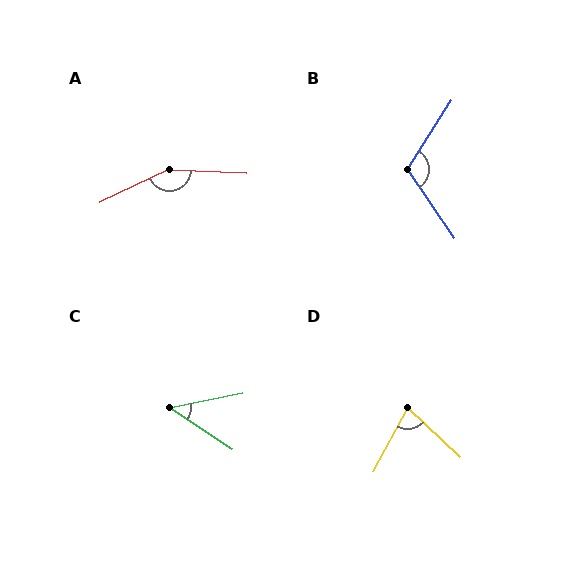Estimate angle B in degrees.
Approximately 113 degrees.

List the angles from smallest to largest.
C (44°), D (75°), B (113°), A (151°).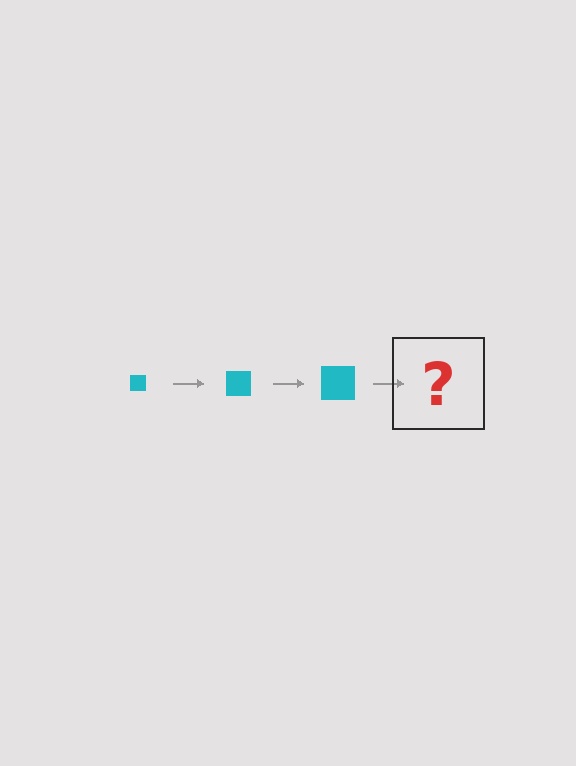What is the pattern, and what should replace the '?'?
The pattern is that the square gets progressively larger each step. The '?' should be a cyan square, larger than the previous one.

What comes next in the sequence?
The next element should be a cyan square, larger than the previous one.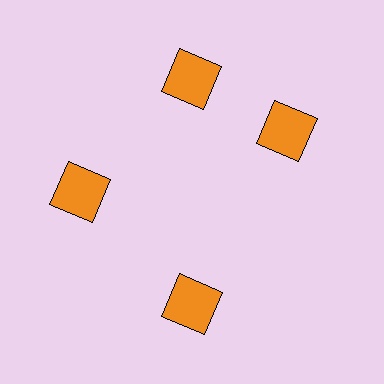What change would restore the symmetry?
The symmetry would be restored by rotating it back into even spacing with its neighbors so that all 4 squares sit at equal angles and equal distance from the center.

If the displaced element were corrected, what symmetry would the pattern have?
It would have 4-fold rotational symmetry — the pattern would map onto itself every 90 degrees.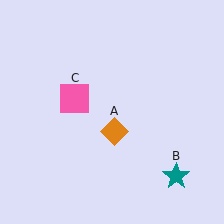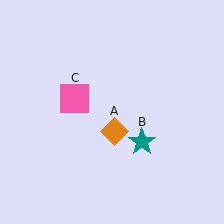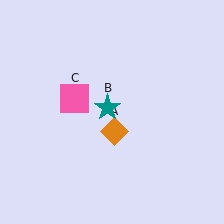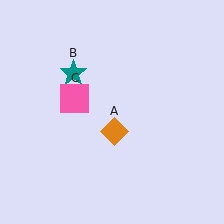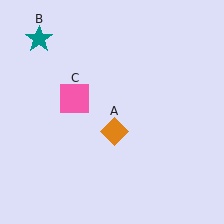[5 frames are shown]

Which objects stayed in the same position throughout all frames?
Orange diamond (object A) and pink square (object C) remained stationary.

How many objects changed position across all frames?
1 object changed position: teal star (object B).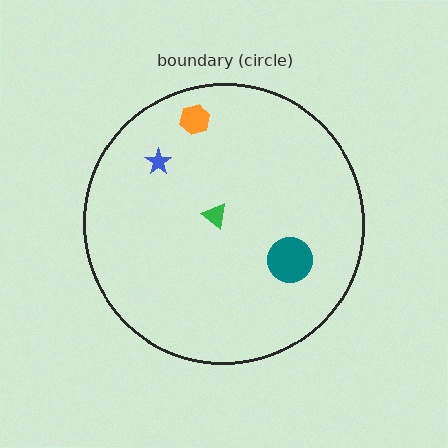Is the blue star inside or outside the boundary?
Inside.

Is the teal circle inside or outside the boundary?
Inside.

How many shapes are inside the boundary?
4 inside, 0 outside.